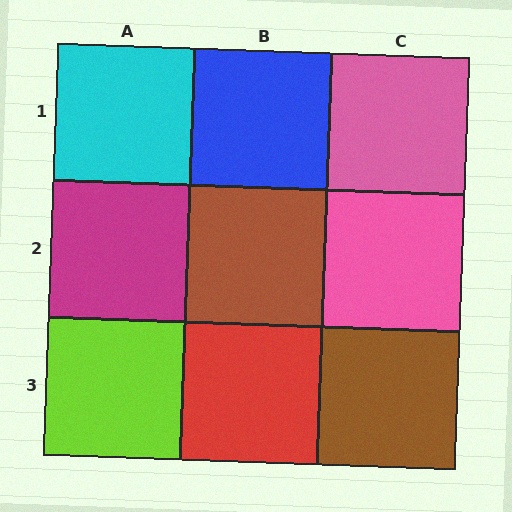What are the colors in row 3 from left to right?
Lime, red, brown.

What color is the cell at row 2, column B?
Brown.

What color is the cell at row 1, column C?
Pink.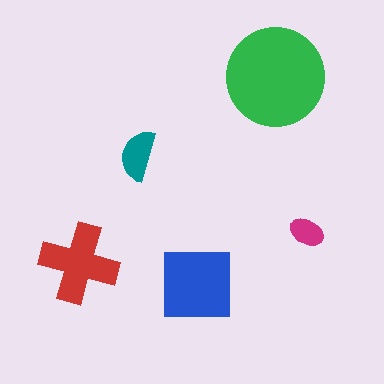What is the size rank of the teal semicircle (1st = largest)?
4th.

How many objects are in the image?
There are 5 objects in the image.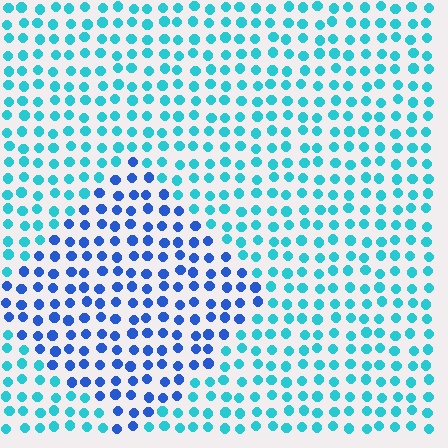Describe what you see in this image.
The image is filled with small cyan elements in a uniform arrangement. A diamond-shaped region is visible where the elements are tinted to a slightly different hue, forming a subtle color boundary.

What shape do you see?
I see a diamond.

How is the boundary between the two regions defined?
The boundary is defined purely by a slight shift in hue (about 40 degrees). Spacing, size, and orientation are identical on both sides.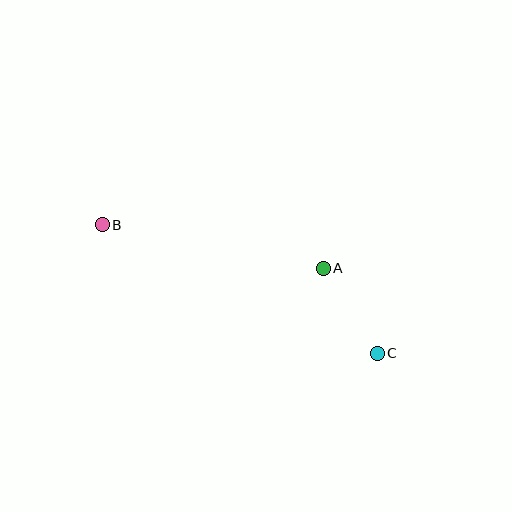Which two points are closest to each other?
Points A and C are closest to each other.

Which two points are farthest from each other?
Points B and C are farthest from each other.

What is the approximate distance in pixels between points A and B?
The distance between A and B is approximately 225 pixels.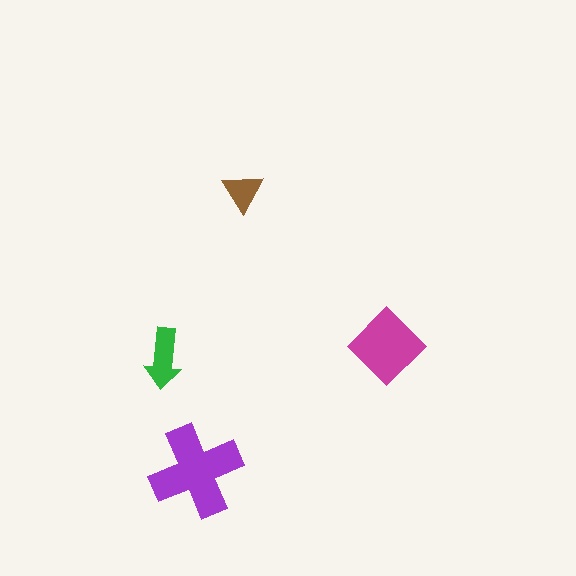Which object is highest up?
The brown triangle is topmost.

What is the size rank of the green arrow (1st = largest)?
3rd.